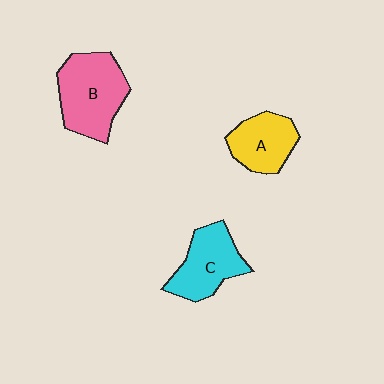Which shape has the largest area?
Shape B (pink).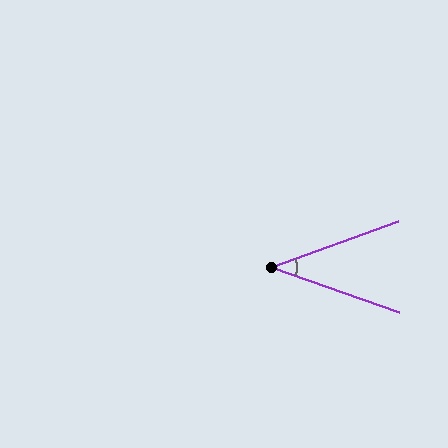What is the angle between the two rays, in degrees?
Approximately 39 degrees.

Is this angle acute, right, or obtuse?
It is acute.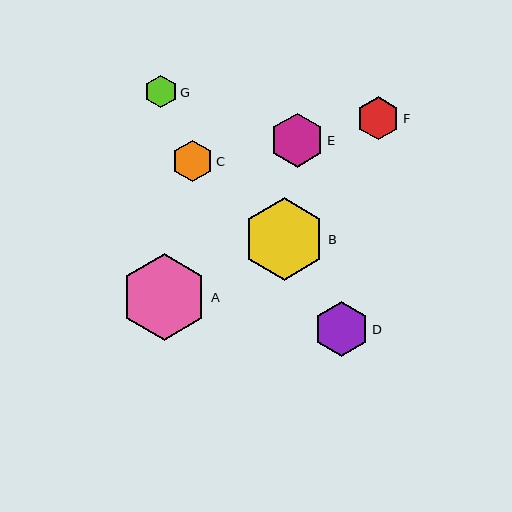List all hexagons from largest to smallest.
From largest to smallest: A, B, D, E, F, C, G.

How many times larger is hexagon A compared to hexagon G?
Hexagon A is approximately 2.6 times the size of hexagon G.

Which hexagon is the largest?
Hexagon A is the largest with a size of approximately 87 pixels.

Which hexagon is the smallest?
Hexagon G is the smallest with a size of approximately 33 pixels.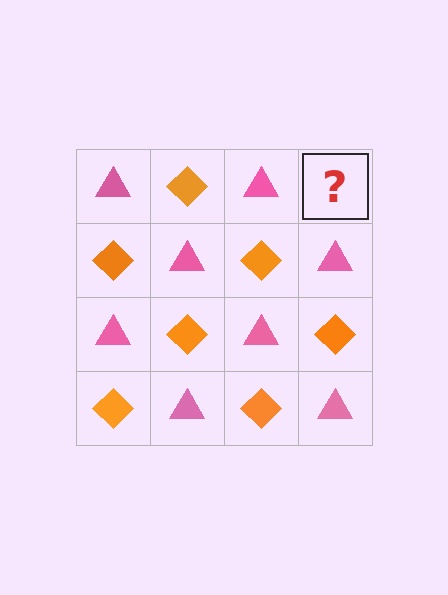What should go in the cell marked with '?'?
The missing cell should contain an orange diamond.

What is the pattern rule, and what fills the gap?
The rule is that it alternates pink triangle and orange diamond in a checkerboard pattern. The gap should be filled with an orange diamond.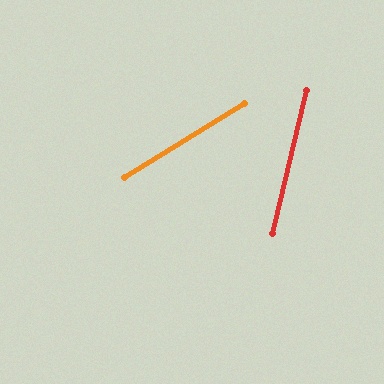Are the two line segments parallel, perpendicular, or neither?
Neither parallel nor perpendicular — they differ by about 45°.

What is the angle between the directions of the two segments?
Approximately 45 degrees.